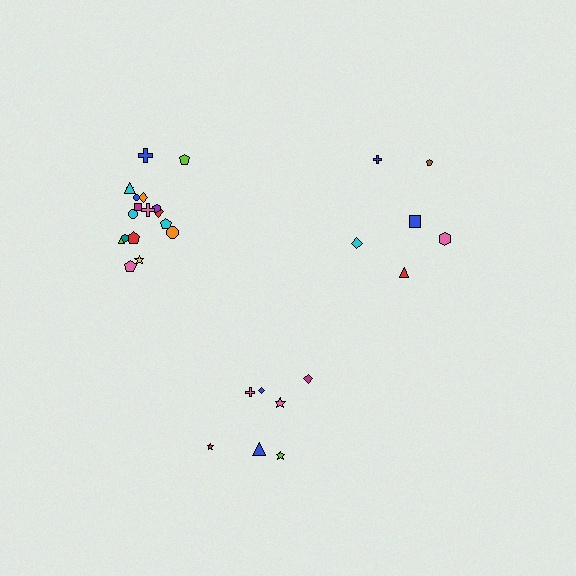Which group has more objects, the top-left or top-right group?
The top-left group.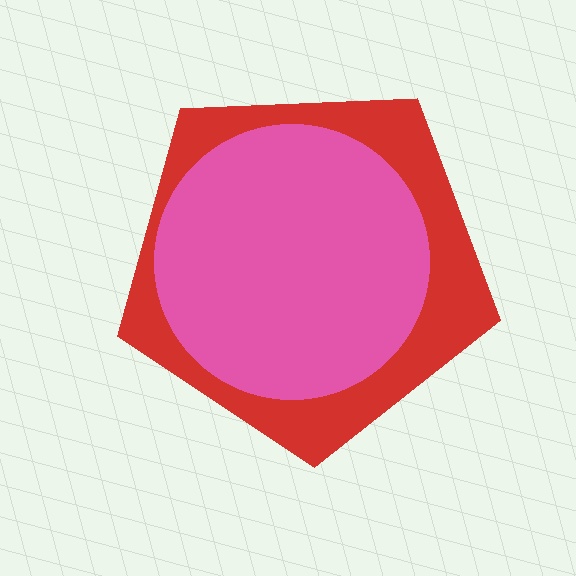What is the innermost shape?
The pink circle.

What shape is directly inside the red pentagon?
The pink circle.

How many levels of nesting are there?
2.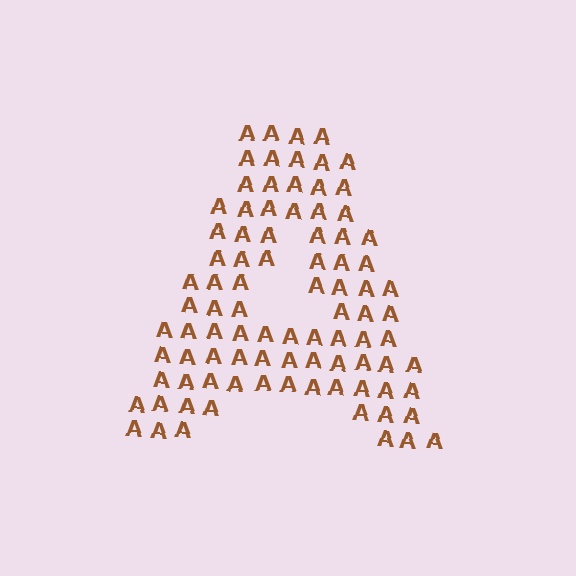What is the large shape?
The large shape is the letter A.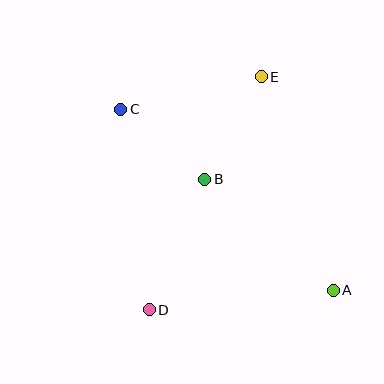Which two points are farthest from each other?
Points A and C are farthest from each other.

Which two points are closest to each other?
Points B and C are closest to each other.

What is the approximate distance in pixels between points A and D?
The distance between A and D is approximately 185 pixels.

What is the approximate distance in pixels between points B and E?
The distance between B and E is approximately 117 pixels.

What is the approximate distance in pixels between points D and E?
The distance between D and E is approximately 258 pixels.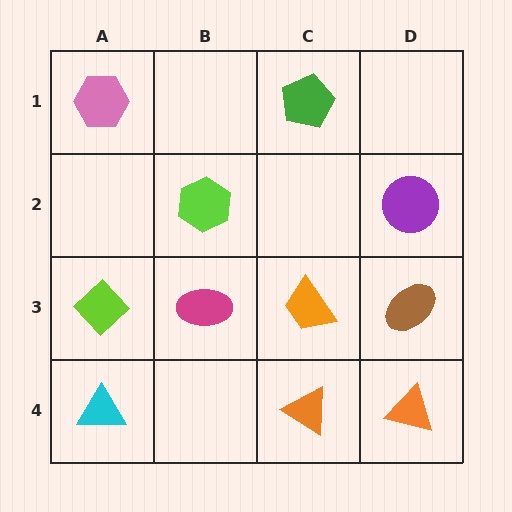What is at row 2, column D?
A purple circle.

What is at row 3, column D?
A brown ellipse.